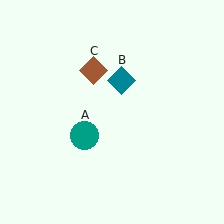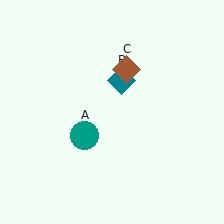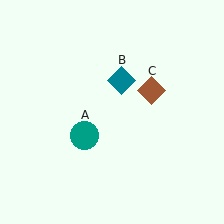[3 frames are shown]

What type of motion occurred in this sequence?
The brown diamond (object C) rotated clockwise around the center of the scene.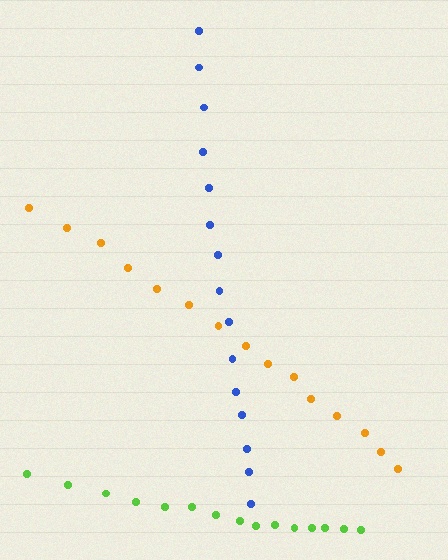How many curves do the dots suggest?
There are 3 distinct paths.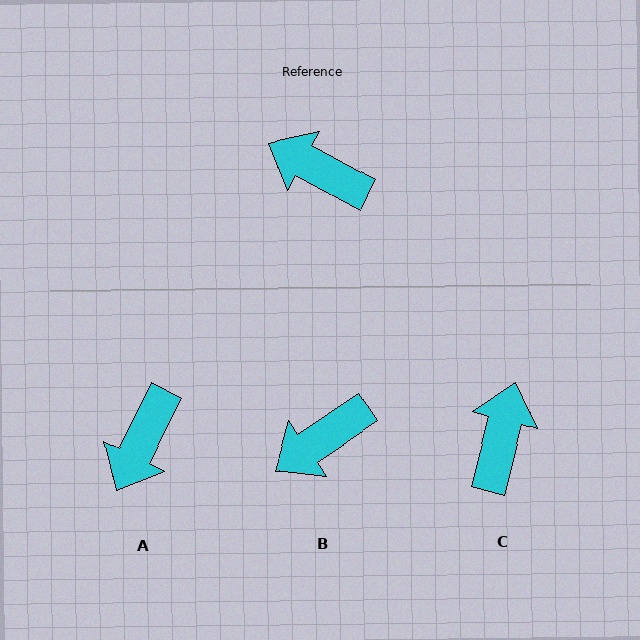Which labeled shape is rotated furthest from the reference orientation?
A, about 91 degrees away.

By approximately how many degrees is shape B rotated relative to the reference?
Approximately 62 degrees counter-clockwise.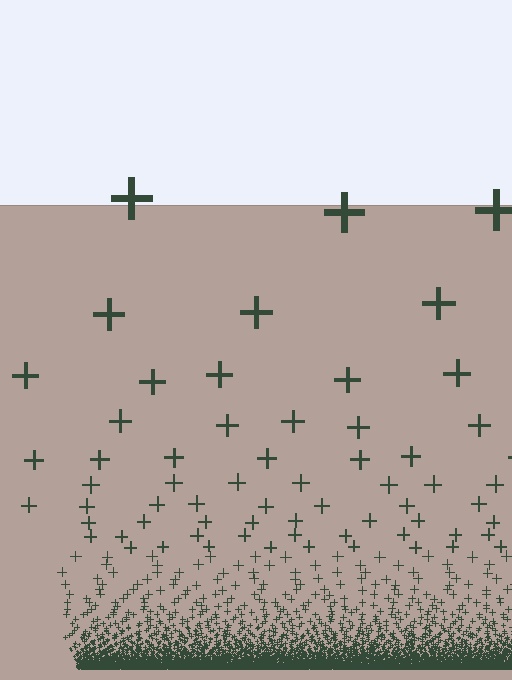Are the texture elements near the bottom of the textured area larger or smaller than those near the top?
Smaller. The gradient is inverted — elements near the bottom are smaller and denser.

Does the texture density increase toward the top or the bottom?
Density increases toward the bottom.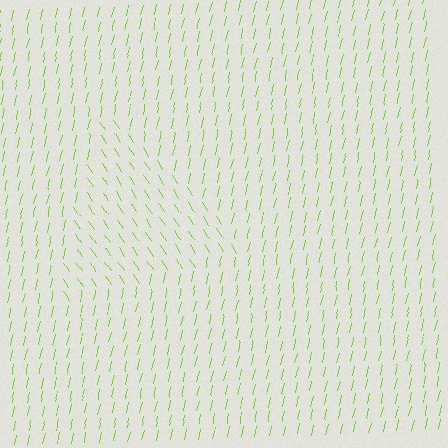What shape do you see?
I see a triangle.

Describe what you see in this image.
The image is filled with small lime line segments. A triangle region in the image has lines oriented differently from the surrounding lines, creating a visible texture boundary.